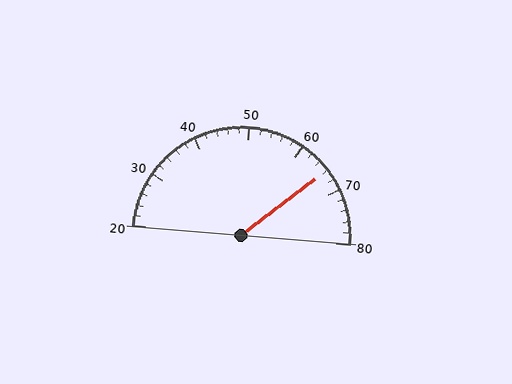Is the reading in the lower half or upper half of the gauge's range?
The reading is in the upper half of the range (20 to 80).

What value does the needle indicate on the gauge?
The needle indicates approximately 66.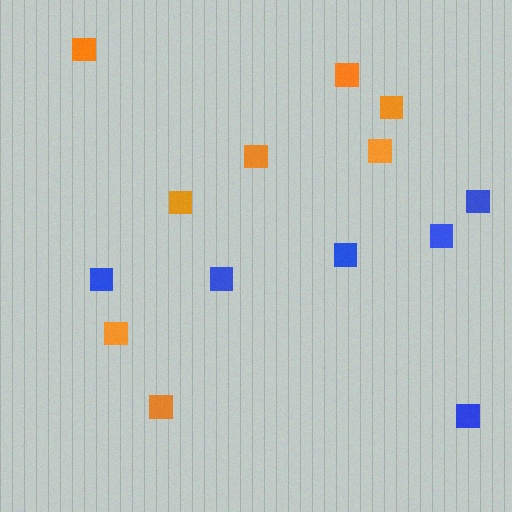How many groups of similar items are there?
There are 2 groups: one group of orange squares (8) and one group of blue squares (6).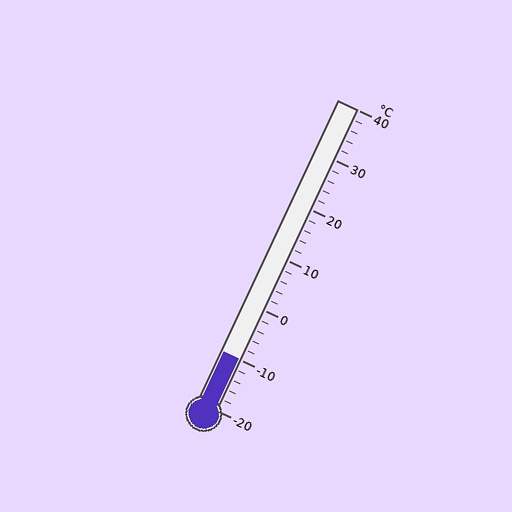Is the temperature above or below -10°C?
The temperature is at -10°C.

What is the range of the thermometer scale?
The thermometer scale ranges from -20°C to 40°C.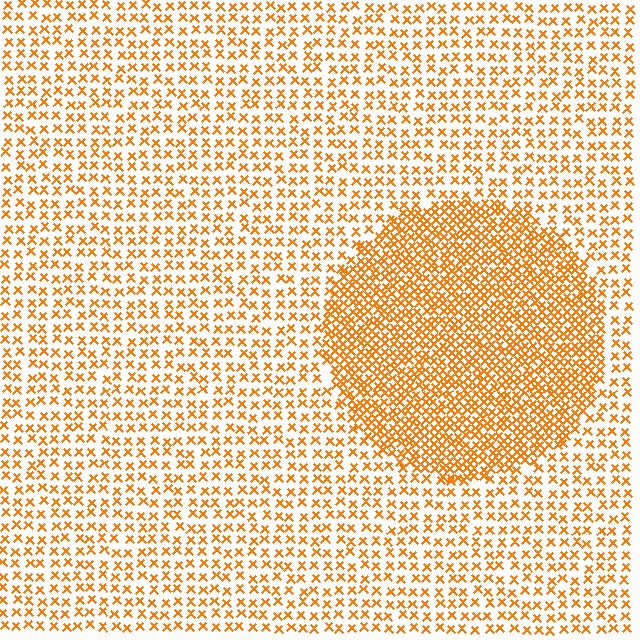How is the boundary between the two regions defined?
The boundary is defined by a change in element density (approximately 2.3x ratio). All elements are the same color, size, and shape.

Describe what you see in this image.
The image contains small orange elements arranged at two different densities. A circle-shaped region is visible where the elements are more densely packed than the surrounding area.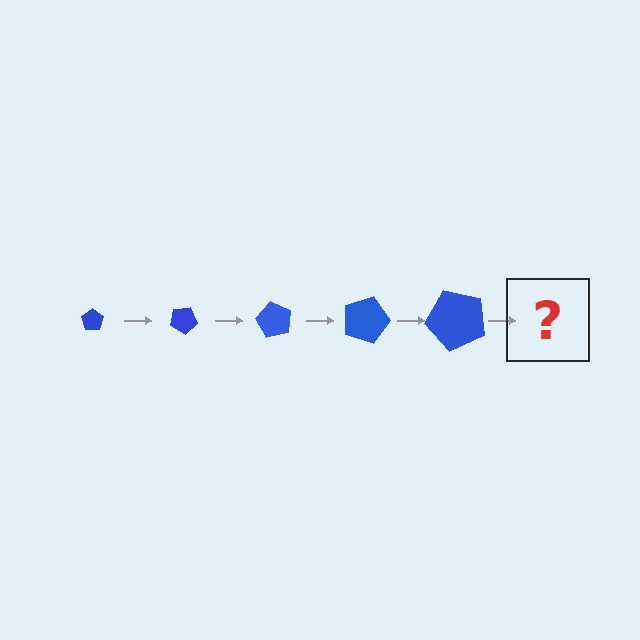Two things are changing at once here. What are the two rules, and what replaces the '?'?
The two rules are that the pentagon grows larger each step and it rotates 30 degrees each step. The '?' should be a pentagon, larger than the previous one and rotated 150 degrees from the start.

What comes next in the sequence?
The next element should be a pentagon, larger than the previous one and rotated 150 degrees from the start.